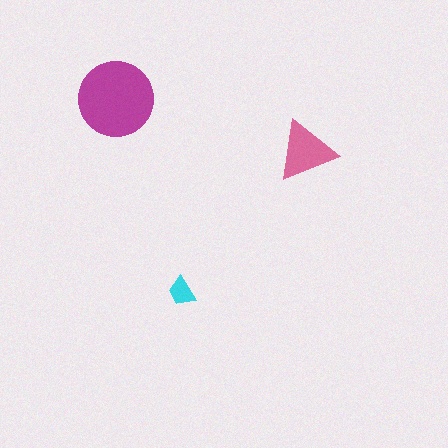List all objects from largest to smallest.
The magenta circle, the pink triangle, the cyan trapezoid.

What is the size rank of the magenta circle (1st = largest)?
1st.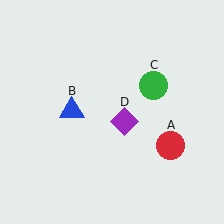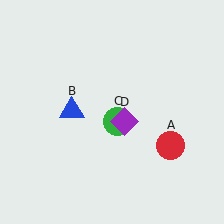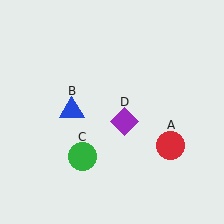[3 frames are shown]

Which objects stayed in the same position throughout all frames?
Red circle (object A) and blue triangle (object B) and purple diamond (object D) remained stationary.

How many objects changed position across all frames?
1 object changed position: green circle (object C).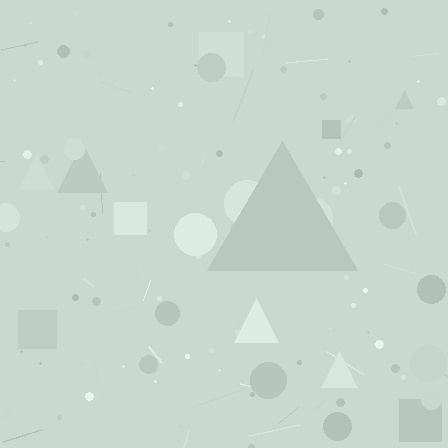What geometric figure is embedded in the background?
A triangle is embedded in the background.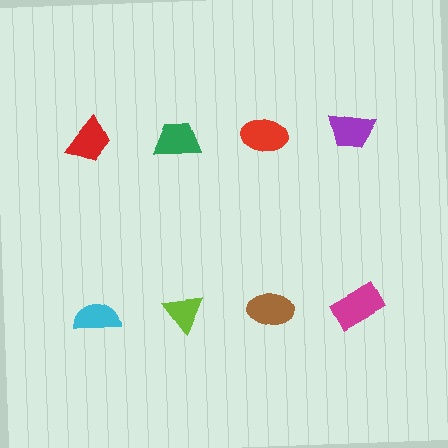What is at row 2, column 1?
A cyan semicircle.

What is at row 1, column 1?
A red trapezoid.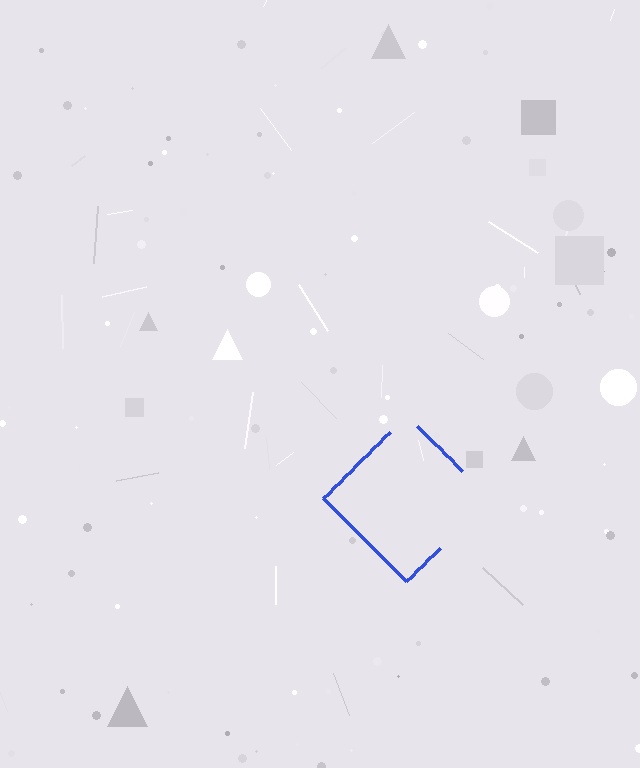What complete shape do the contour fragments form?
The contour fragments form a diamond.